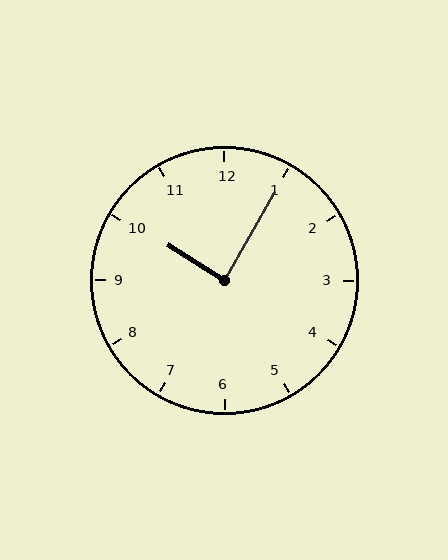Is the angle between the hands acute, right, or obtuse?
It is right.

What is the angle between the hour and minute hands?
Approximately 88 degrees.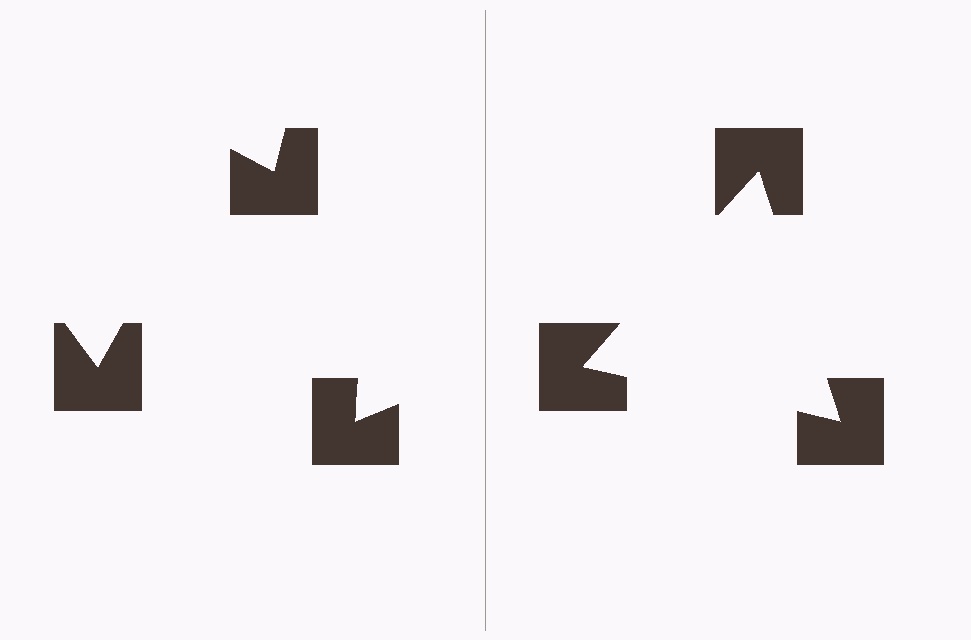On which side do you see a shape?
An illusory triangle appears on the right side. On the left side the wedge cuts are rotated, so no coherent shape forms.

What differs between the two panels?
The notched squares are positioned identically on both sides; only the wedge orientations differ. On the right they align to a triangle; on the left they are misaligned.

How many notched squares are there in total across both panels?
6 — 3 on each side.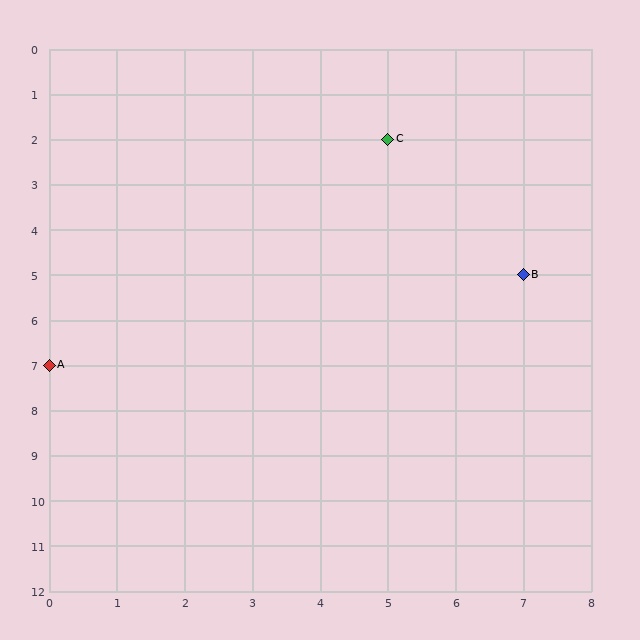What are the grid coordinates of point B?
Point B is at grid coordinates (7, 5).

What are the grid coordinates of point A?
Point A is at grid coordinates (0, 7).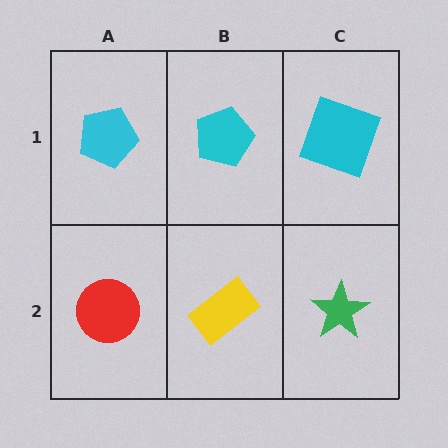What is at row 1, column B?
A cyan pentagon.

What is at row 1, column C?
A cyan square.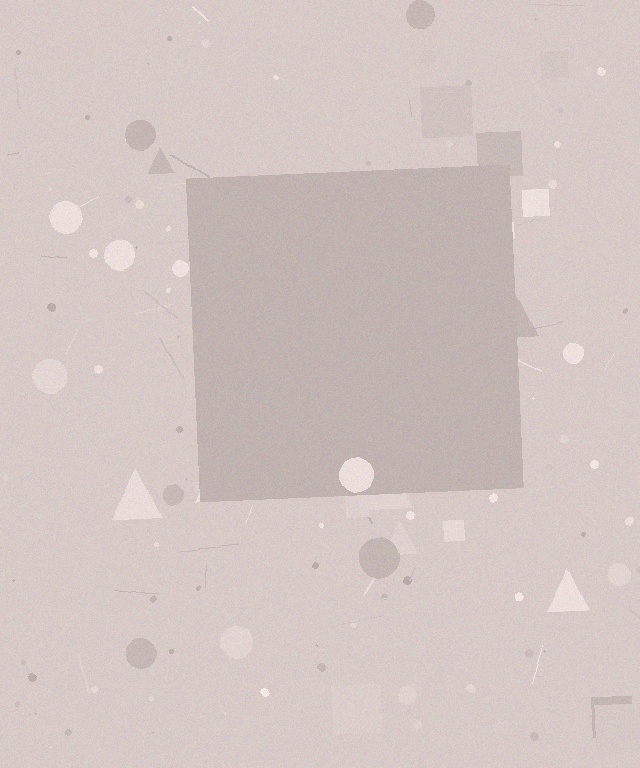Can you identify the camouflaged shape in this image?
The camouflaged shape is a square.